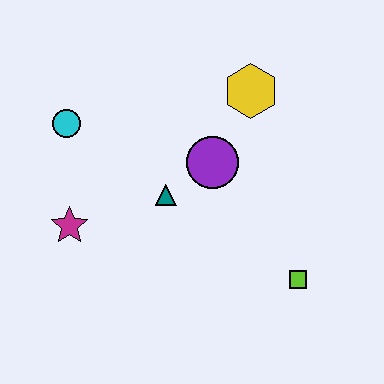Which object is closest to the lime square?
The purple circle is closest to the lime square.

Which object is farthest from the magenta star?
The lime square is farthest from the magenta star.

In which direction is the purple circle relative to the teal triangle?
The purple circle is to the right of the teal triangle.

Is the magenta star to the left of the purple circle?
Yes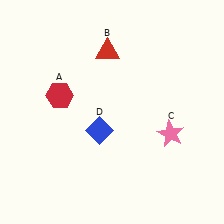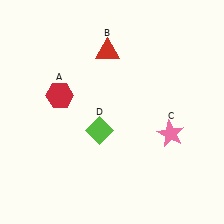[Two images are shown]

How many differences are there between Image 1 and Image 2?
There is 1 difference between the two images.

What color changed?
The diamond (D) changed from blue in Image 1 to lime in Image 2.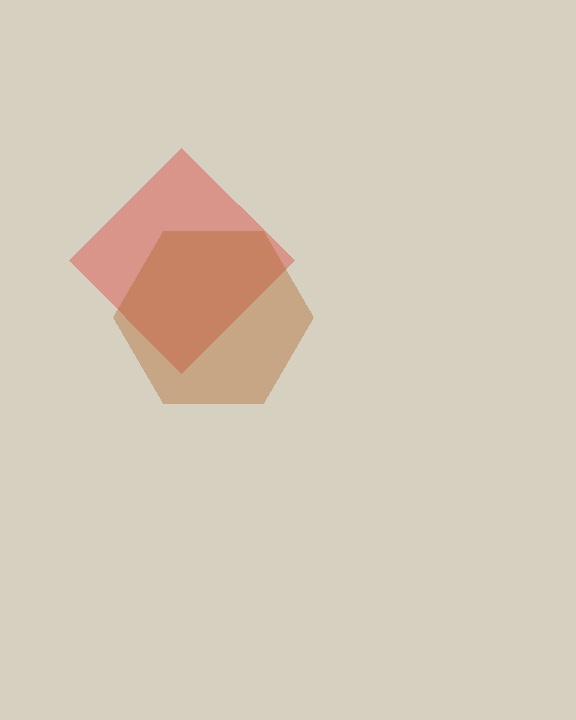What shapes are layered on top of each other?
The layered shapes are: a red diamond, a brown hexagon.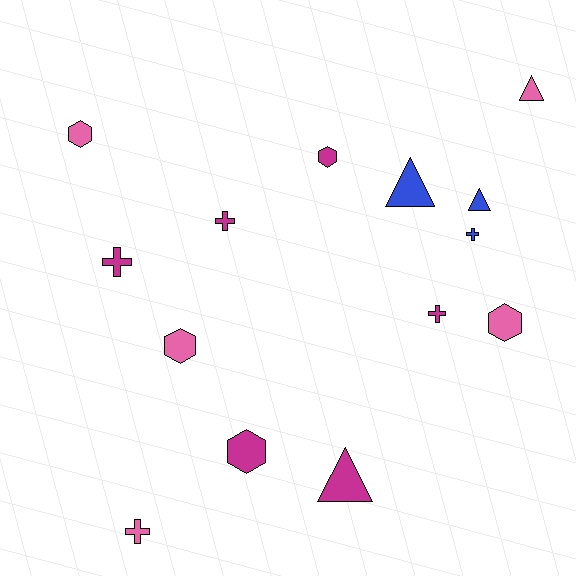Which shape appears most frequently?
Hexagon, with 5 objects.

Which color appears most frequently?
Magenta, with 6 objects.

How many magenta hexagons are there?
There are 2 magenta hexagons.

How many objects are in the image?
There are 14 objects.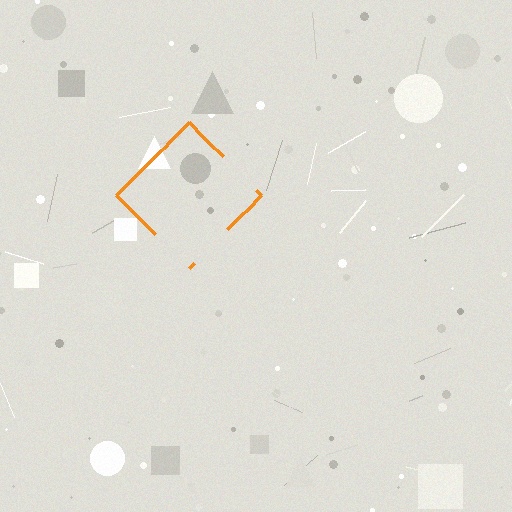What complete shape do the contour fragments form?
The contour fragments form a diamond.